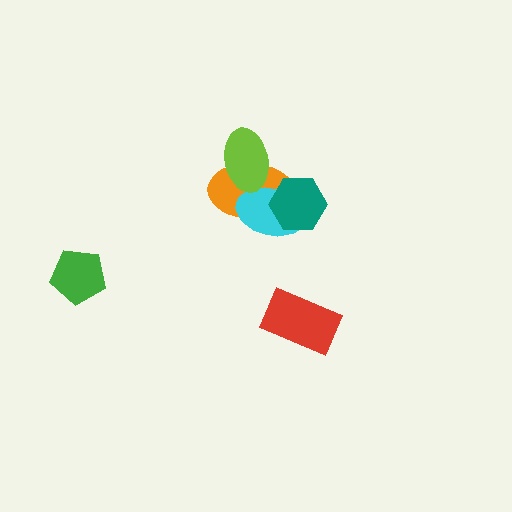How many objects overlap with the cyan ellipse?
3 objects overlap with the cyan ellipse.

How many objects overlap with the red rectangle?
0 objects overlap with the red rectangle.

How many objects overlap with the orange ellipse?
3 objects overlap with the orange ellipse.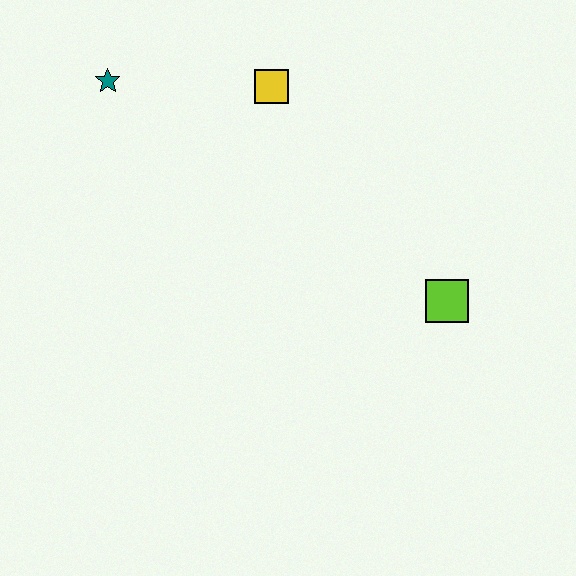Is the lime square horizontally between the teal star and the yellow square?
No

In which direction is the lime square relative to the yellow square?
The lime square is below the yellow square.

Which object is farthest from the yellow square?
The lime square is farthest from the yellow square.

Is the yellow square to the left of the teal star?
No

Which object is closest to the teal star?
The yellow square is closest to the teal star.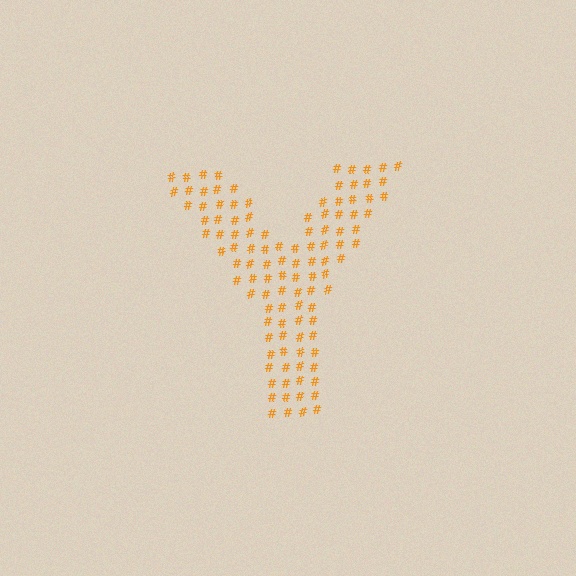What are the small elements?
The small elements are hash symbols.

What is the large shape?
The large shape is the letter Y.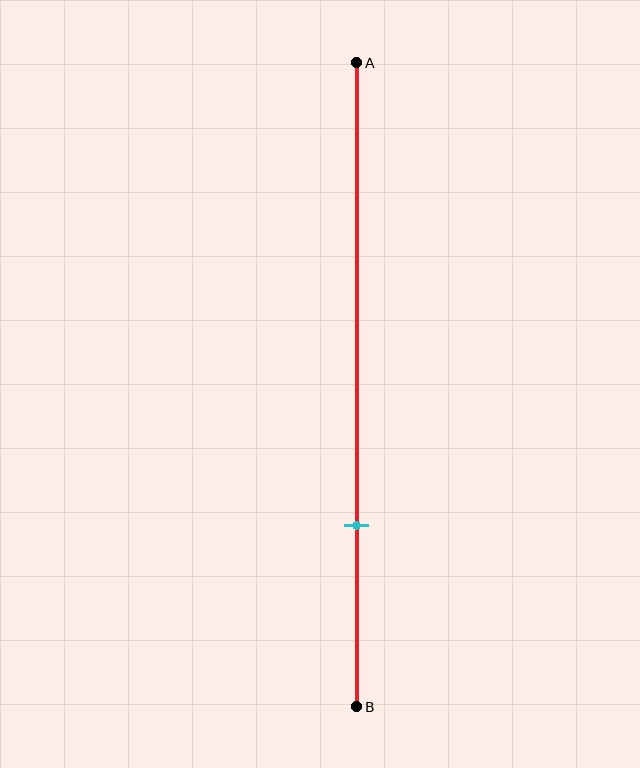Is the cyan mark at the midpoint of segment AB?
No, the mark is at about 70% from A, not at the 50% midpoint.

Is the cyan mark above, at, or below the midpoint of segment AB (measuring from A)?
The cyan mark is below the midpoint of segment AB.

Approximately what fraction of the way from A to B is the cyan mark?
The cyan mark is approximately 70% of the way from A to B.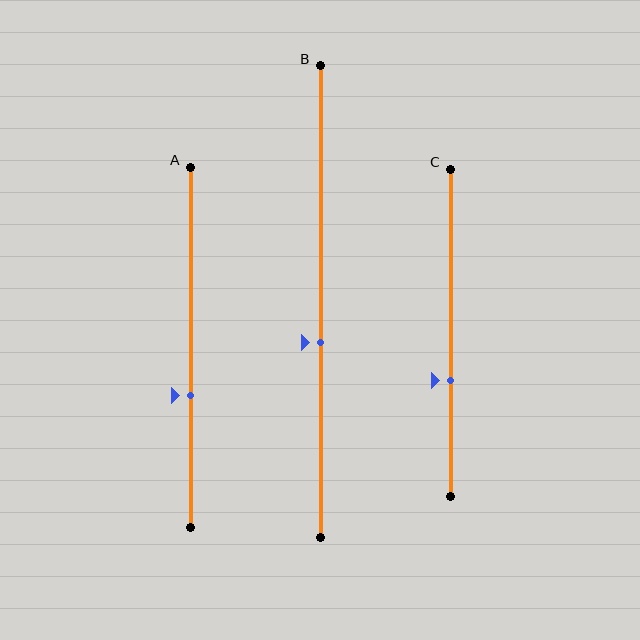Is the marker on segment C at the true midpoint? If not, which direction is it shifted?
No, the marker on segment C is shifted downward by about 15% of the segment length.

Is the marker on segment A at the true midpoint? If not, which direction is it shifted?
No, the marker on segment A is shifted downward by about 13% of the segment length.